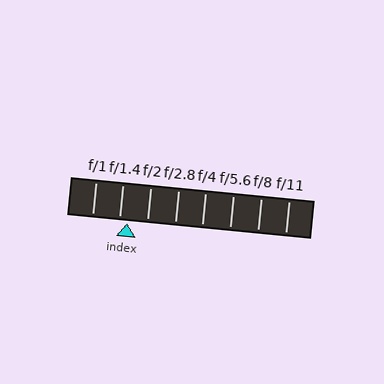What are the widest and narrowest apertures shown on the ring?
The widest aperture shown is f/1 and the narrowest is f/11.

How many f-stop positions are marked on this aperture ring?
There are 8 f-stop positions marked.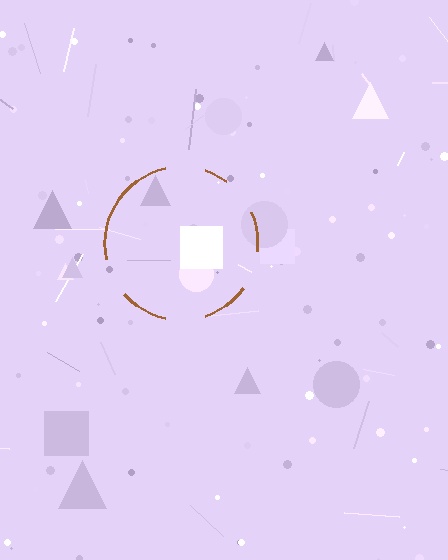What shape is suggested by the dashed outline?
The dashed outline suggests a circle.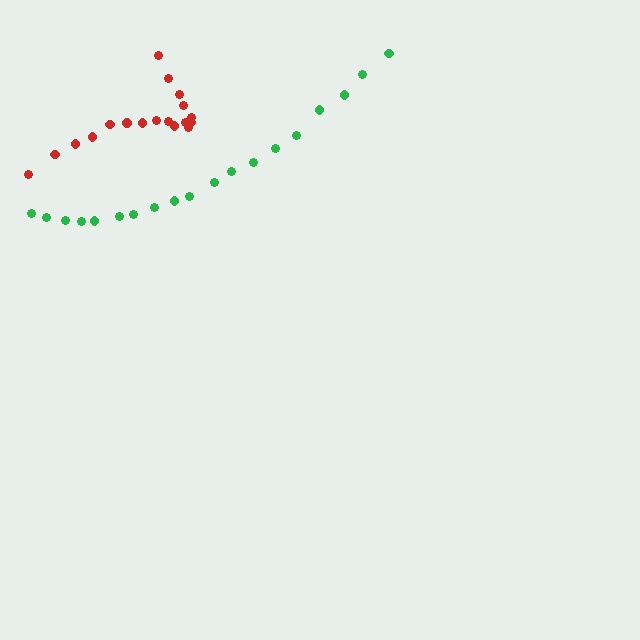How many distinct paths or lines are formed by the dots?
There are 2 distinct paths.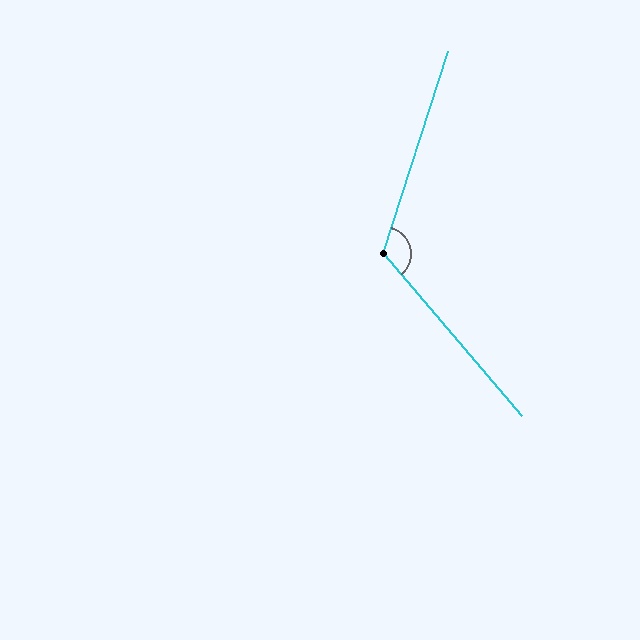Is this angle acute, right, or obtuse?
It is obtuse.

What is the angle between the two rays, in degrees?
Approximately 122 degrees.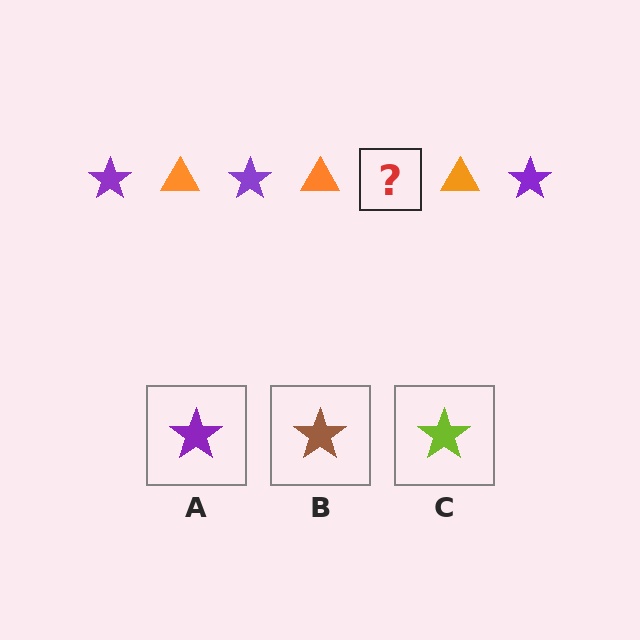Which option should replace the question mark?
Option A.